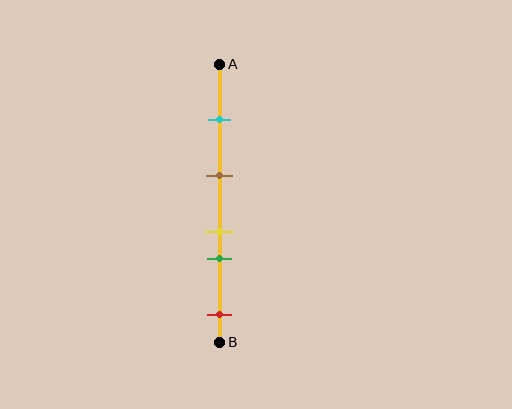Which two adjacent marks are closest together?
The yellow and green marks are the closest adjacent pair.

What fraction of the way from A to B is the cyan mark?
The cyan mark is approximately 20% (0.2) of the way from A to B.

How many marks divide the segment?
There are 5 marks dividing the segment.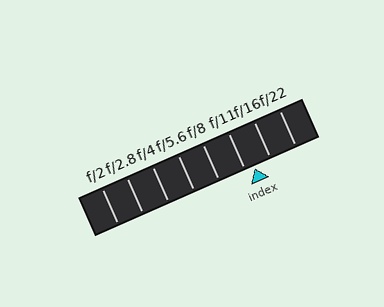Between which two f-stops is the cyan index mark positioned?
The index mark is between f/11 and f/16.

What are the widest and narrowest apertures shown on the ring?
The widest aperture shown is f/2 and the narrowest is f/22.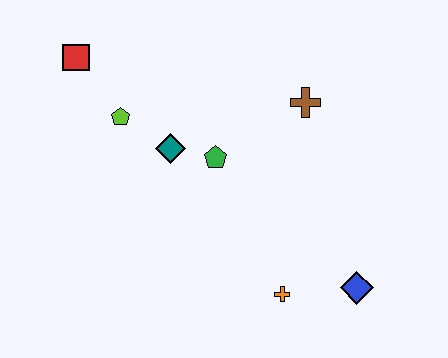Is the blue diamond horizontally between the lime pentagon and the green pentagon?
No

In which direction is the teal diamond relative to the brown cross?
The teal diamond is to the left of the brown cross.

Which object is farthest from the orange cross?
The red square is farthest from the orange cross.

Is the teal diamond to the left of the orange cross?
Yes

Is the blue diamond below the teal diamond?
Yes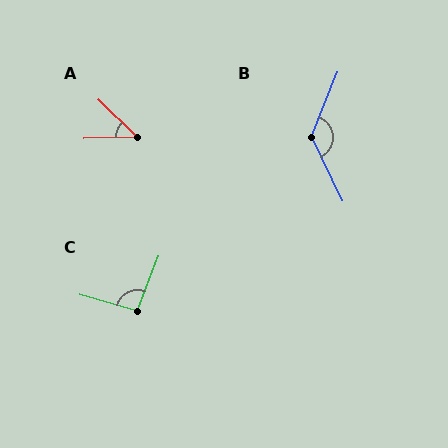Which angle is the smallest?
A, at approximately 46 degrees.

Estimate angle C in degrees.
Approximately 95 degrees.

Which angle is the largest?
B, at approximately 132 degrees.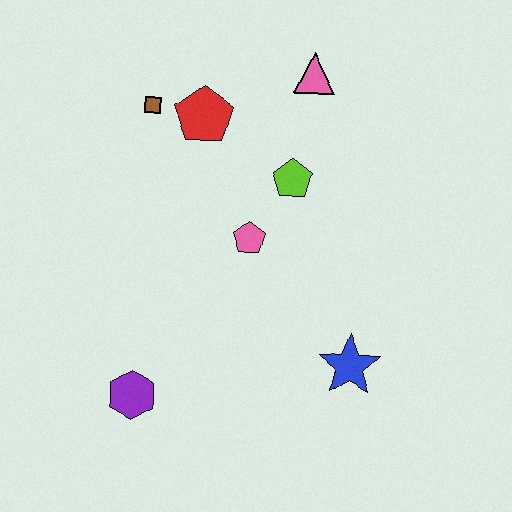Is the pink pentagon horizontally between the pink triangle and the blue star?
No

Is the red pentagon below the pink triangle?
Yes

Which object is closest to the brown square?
The red pentagon is closest to the brown square.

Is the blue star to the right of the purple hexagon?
Yes